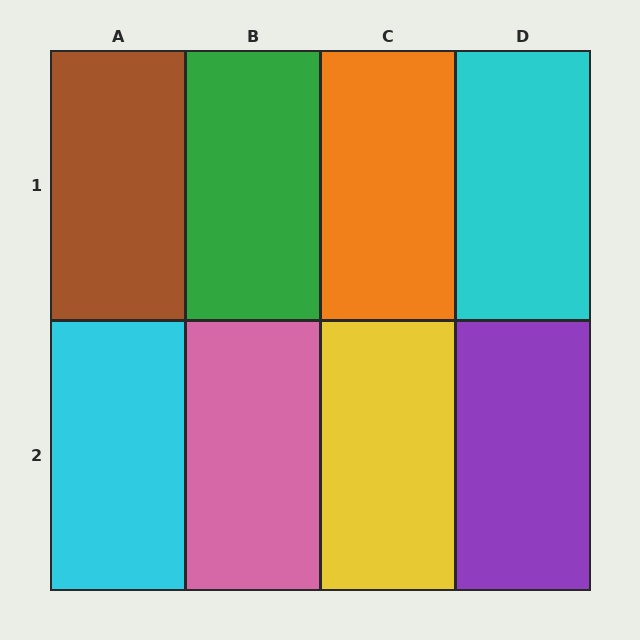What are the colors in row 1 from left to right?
Brown, green, orange, cyan.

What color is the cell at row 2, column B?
Pink.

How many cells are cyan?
2 cells are cyan.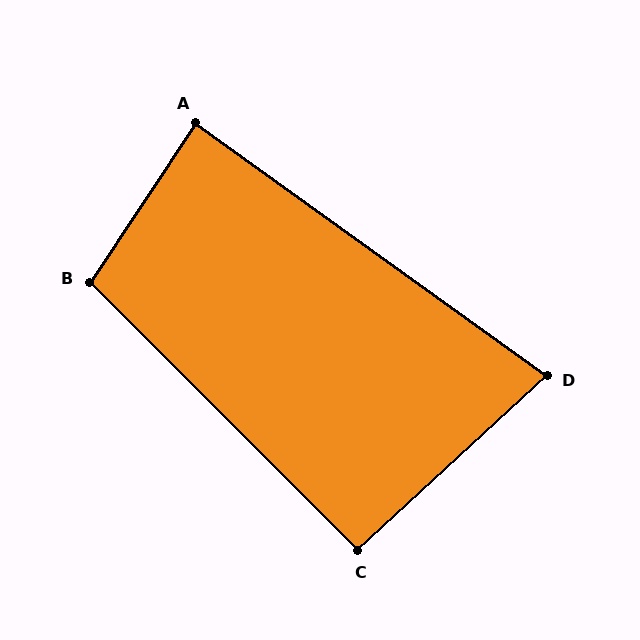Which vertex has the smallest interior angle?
D, at approximately 78 degrees.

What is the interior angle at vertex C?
Approximately 92 degrees (approximately right).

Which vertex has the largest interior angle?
B, at approximately 102 degrees.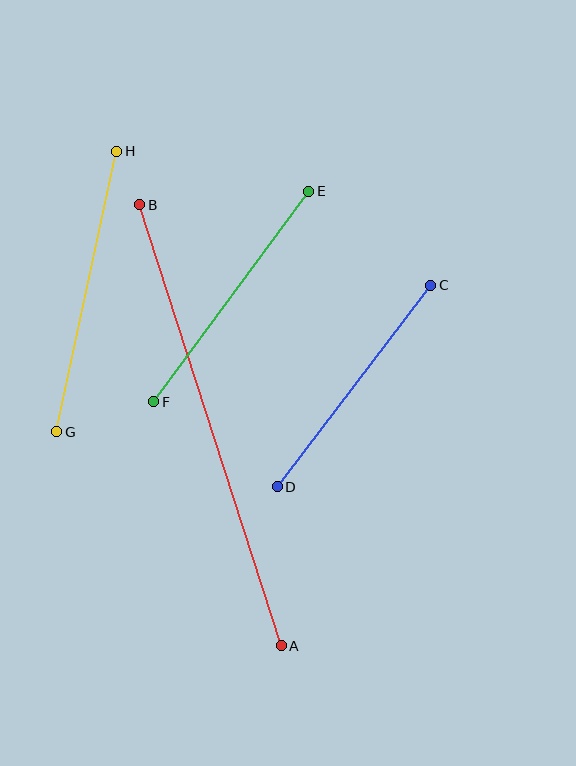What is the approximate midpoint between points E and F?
The midpoint is at approximately (231, 296) pixels.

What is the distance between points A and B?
The distance is approximately 463 pixels.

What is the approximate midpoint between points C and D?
The midpoint is at approximately (354, 386) pixels.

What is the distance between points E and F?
The distance is approximately 261 pixels.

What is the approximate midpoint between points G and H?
The midpoint is at approximately (87, 292) pixels.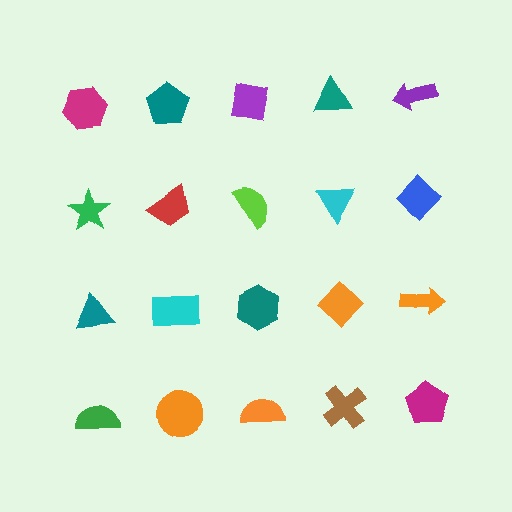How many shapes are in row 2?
5 shapes.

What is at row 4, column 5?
A magenta pentagon.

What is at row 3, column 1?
A teal triangle.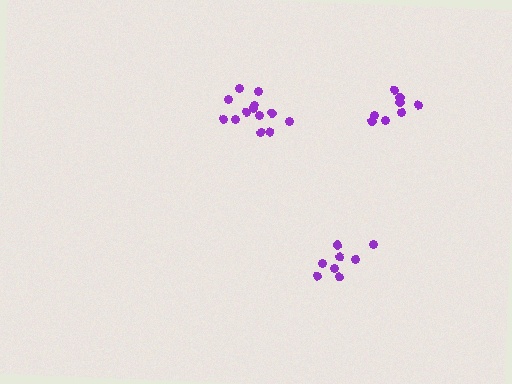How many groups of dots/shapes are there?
There are 3 groups.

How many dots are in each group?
Group 1: 8 dots, Group 2: 13 dots, Group 3: 8 dots (29 total).